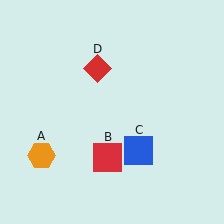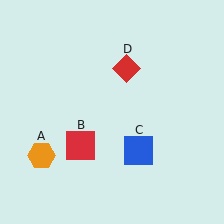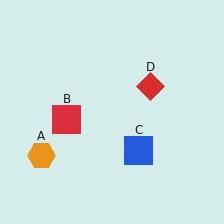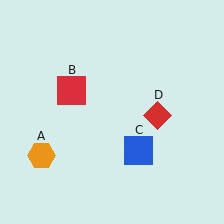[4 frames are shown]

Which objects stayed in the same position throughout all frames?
Orange hexagon (object A) and blue square (object C) remained stationary.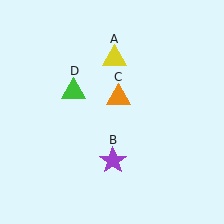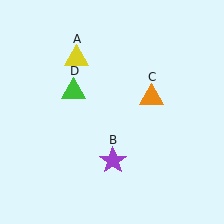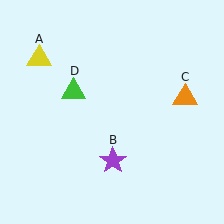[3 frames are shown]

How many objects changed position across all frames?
2 objects changed position: yellow triangle (object A), orange triangle (object C).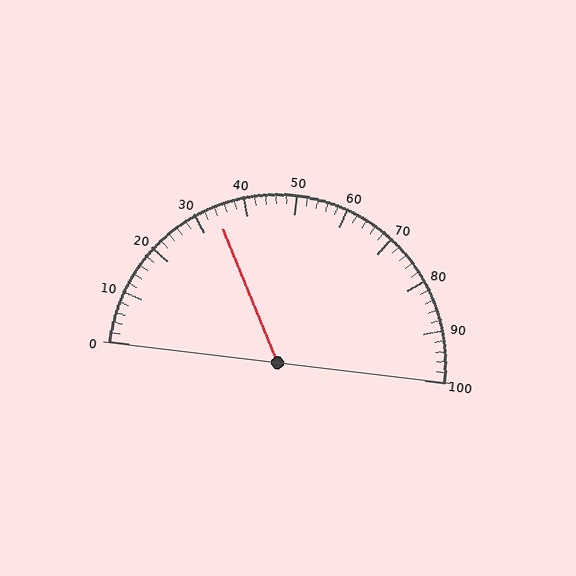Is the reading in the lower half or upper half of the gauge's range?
The reading is in the lower half of the range (0 to 100).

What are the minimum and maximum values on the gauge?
The gauge ranges from 0 to 100.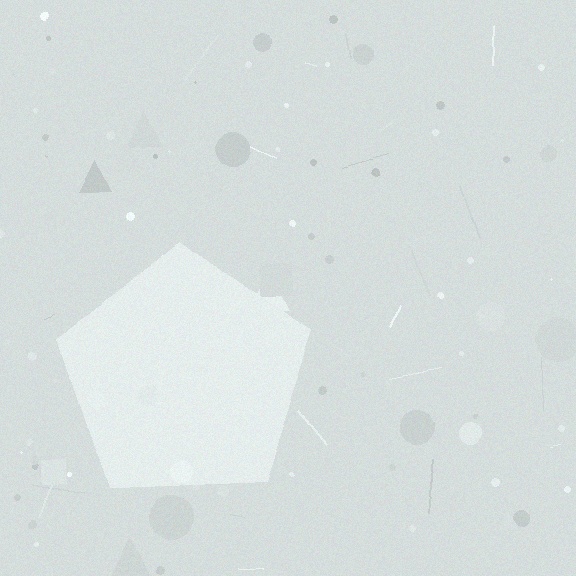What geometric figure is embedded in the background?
A pentagon is embedded in the background.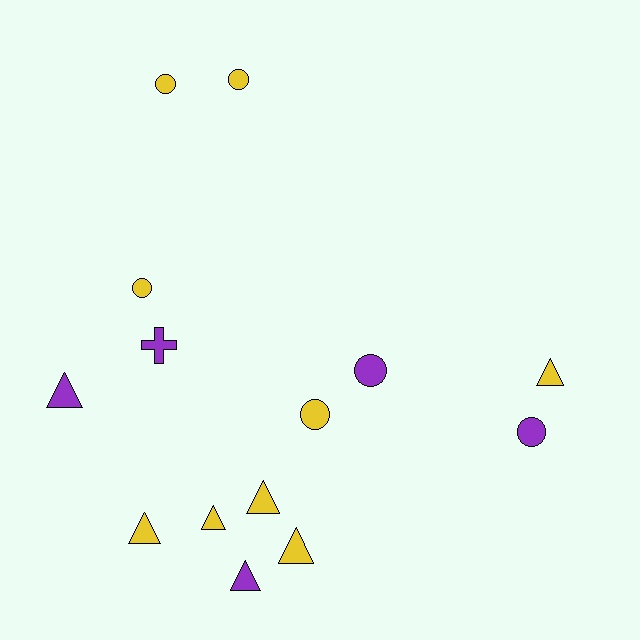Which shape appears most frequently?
Triangle, with 7 objects.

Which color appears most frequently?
Yellow, with 9 objects.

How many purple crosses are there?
There is 1 purple cross.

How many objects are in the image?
There are 14 objects.